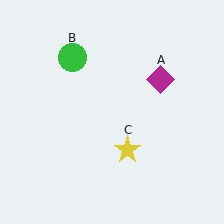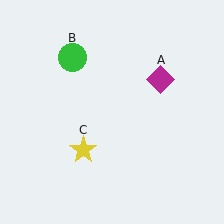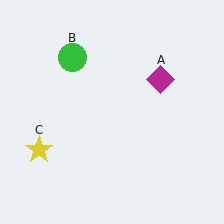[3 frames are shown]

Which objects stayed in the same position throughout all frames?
Magenta diamond (object A) and green circle (object B) remained stationary.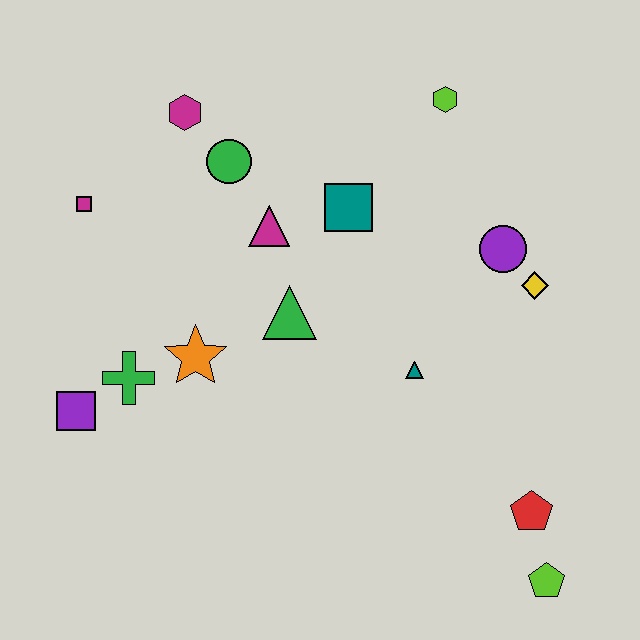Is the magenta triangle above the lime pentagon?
Yes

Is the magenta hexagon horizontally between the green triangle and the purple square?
Yes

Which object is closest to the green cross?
The purple square is closest to the green cross.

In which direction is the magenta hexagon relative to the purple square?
The magenta hexagon is above the purple square.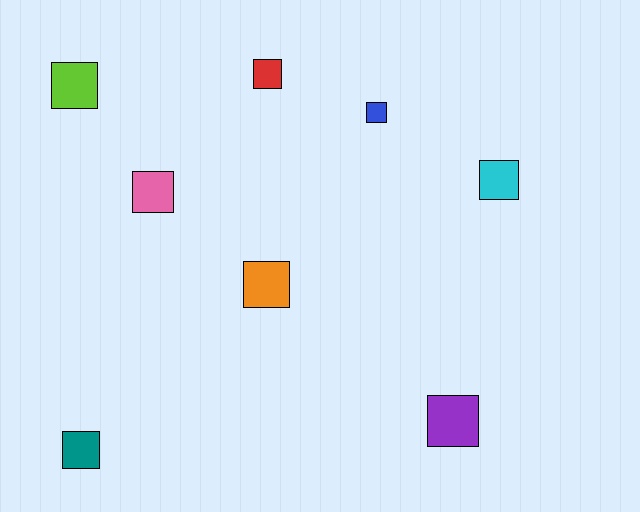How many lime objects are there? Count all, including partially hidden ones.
There is 1 lime object.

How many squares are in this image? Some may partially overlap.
There are 8 squares.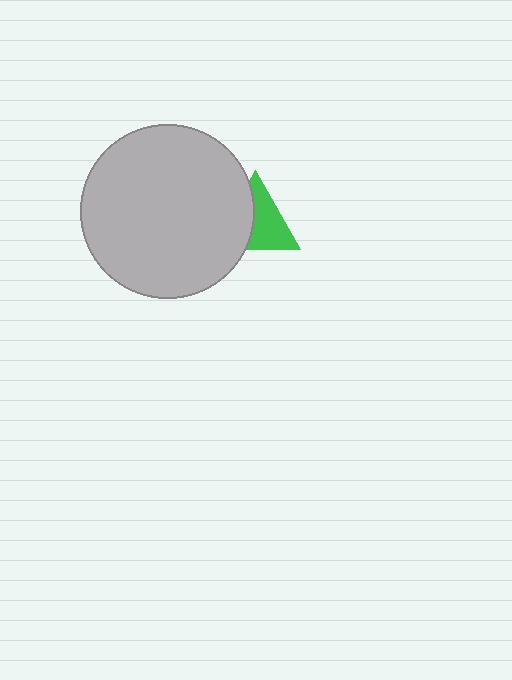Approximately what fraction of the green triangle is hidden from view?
Roughly 44% of the green triangle is hidden behind the light gray circle.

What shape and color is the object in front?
The object in front is a light gray circle.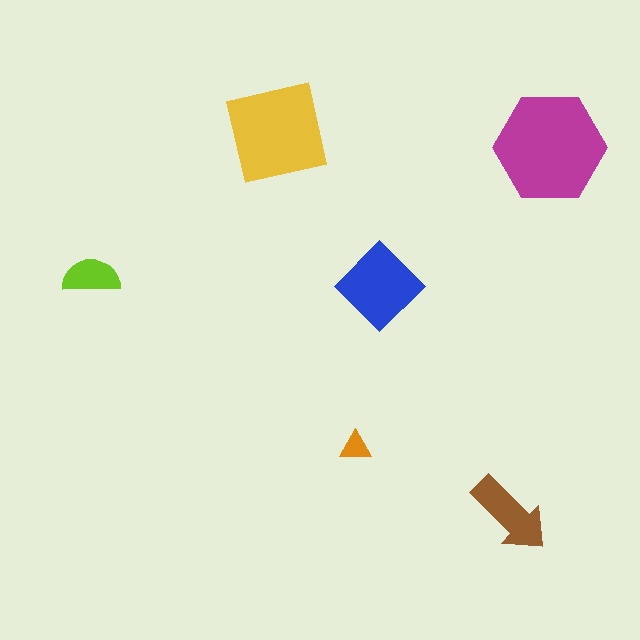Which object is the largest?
The magenta hexagon.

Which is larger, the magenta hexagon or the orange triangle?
The magenta hexagon.